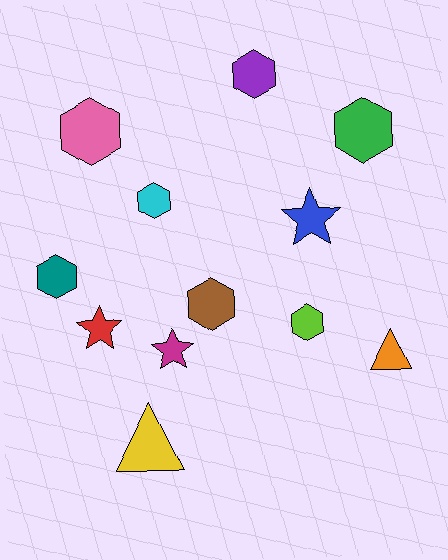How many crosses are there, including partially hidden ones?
There are no crosses.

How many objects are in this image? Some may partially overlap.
There are 12 objects.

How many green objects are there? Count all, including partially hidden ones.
There is 1 green object.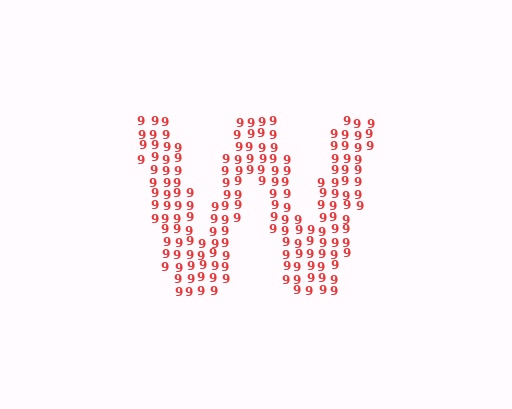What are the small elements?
The small elements are digit 9's.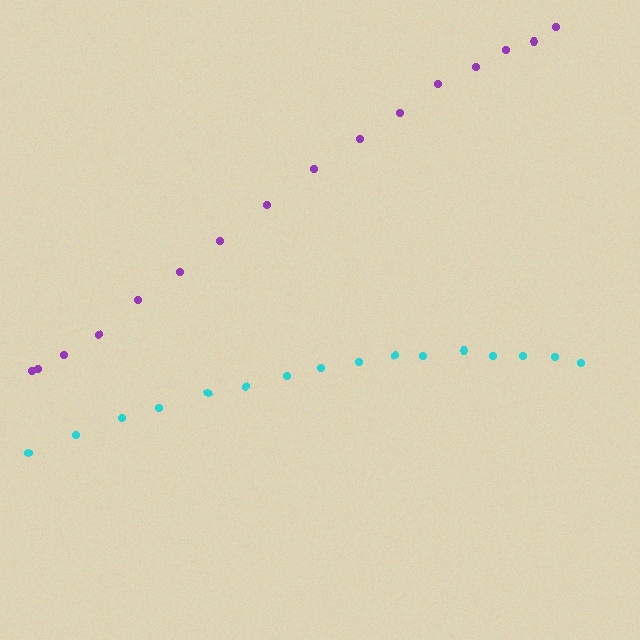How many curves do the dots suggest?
There are 2 distinct paths.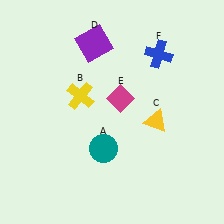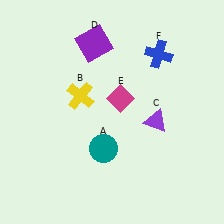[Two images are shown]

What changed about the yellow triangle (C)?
In Image 1, C is yellow. In Image 2, it changed to purple.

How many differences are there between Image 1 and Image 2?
There is 1 difference between the two images.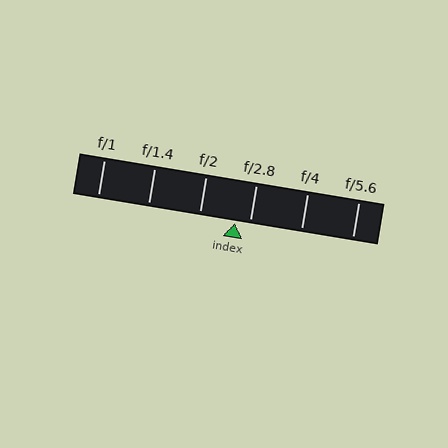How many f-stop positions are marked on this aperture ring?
There are 6 f-stop positions marked.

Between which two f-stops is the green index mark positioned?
The index mark is between f/2 and f/2.8.